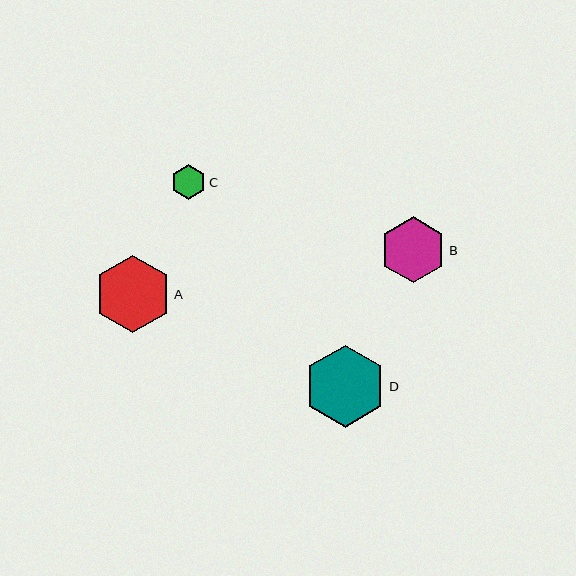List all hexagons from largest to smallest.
From largest to smallest: D, A, B, C.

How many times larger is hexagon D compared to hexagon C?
Hexagon D is approximately 2.4 times the size of hexagon C.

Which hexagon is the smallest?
Hexagon C is the smallest with a size of approximately 35 pixels.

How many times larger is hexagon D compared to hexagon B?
Hexagon D is approximately 1.2 times the size of hexagon B.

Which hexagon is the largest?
Hexagon D is the largest with a size of approximately 83 pixels.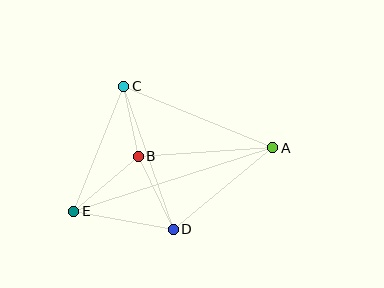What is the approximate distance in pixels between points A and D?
The distance between A and D is approximately 129 pixels.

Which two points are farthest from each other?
Points A and E are farthest from each other.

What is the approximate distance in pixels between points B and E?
The distance between B and E is approximately 85 pixels.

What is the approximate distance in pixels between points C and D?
The distance between C and D is approximately 151 pixels.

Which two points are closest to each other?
Points B and C are closest to each other.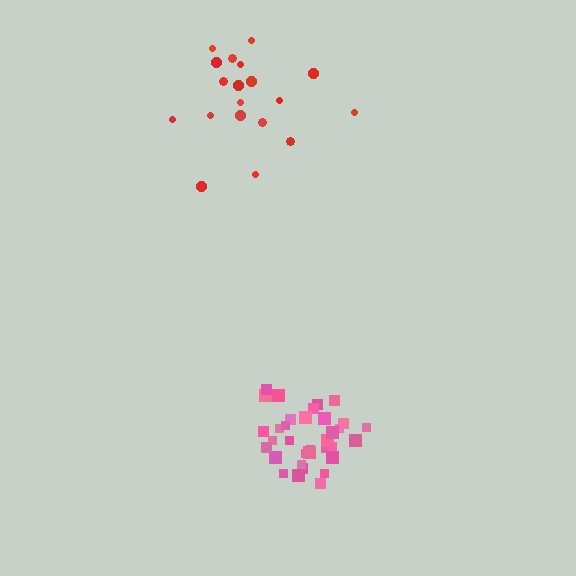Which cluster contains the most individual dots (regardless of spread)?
Pink (34).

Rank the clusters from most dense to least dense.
pink, red.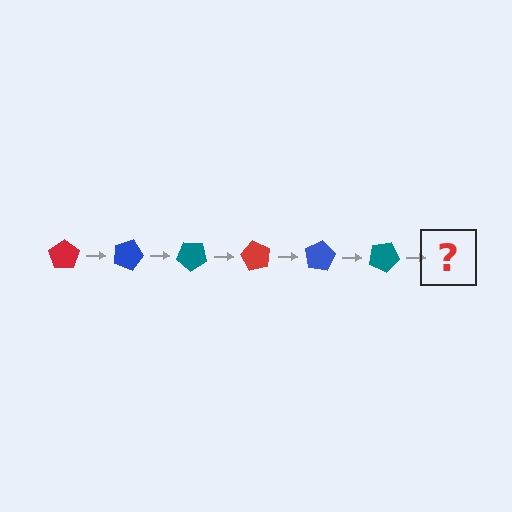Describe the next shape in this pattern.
It should be a red pentagon, rotated 120 degrees from the start.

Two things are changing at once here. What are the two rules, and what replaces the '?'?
The two rules are that it rotates 20 degrees each step and the color cycles through red, blue, and teal. The '?' should be a red pentagon, rotated 120 degrees from the start.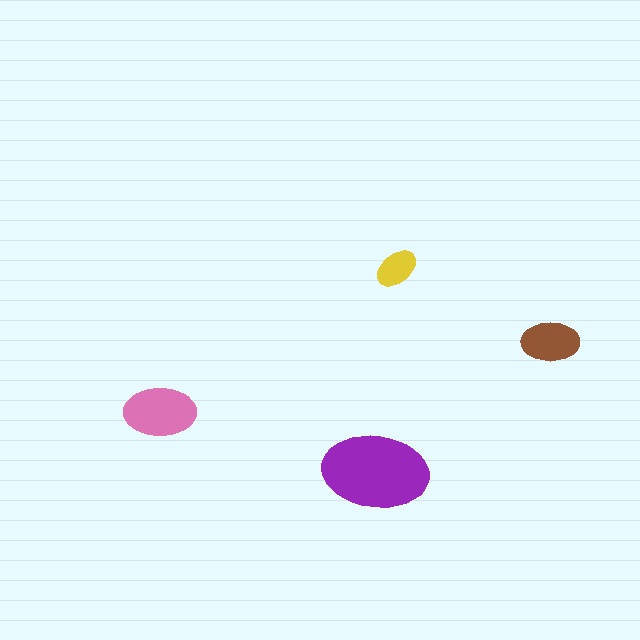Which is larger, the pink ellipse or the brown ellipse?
The pink one.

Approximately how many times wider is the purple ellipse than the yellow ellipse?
About 2.5 times wider.